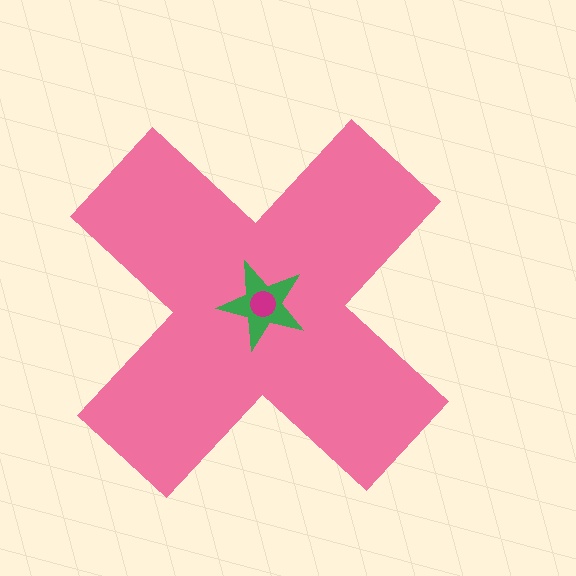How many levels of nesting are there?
3.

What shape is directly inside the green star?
The magenta circle.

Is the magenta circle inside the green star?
Yes.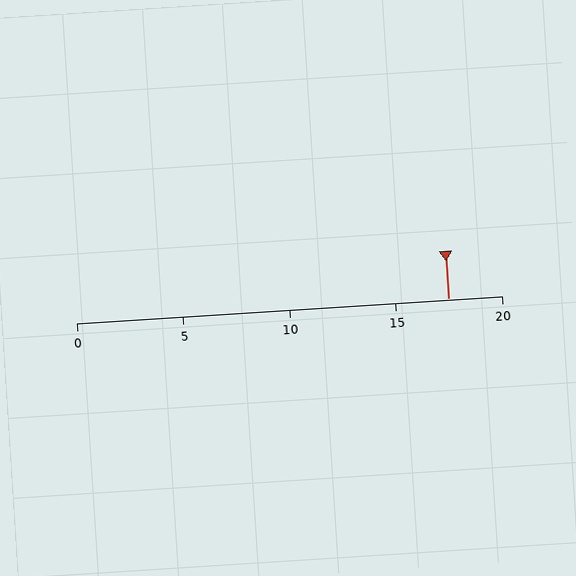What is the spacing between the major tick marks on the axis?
The major ticks are spaced 5 apart.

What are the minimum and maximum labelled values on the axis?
The axis runs from 0 to 20.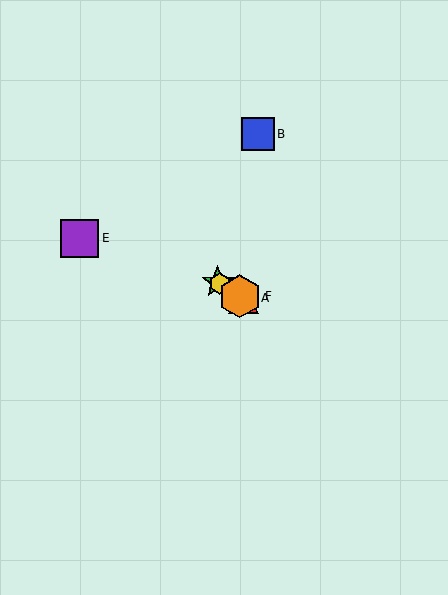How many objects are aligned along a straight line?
4 objects (A, C, D, F) are aligned along a straight line.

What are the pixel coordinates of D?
Object D is at (220, 283).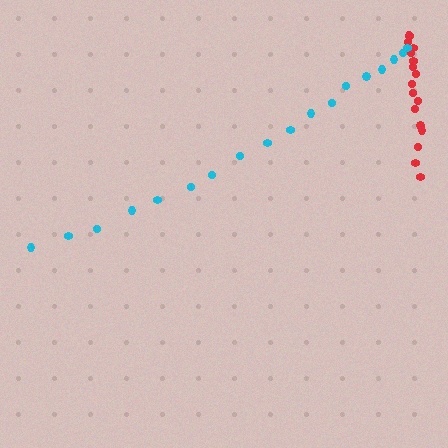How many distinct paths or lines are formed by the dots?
There are 2 distinct paths.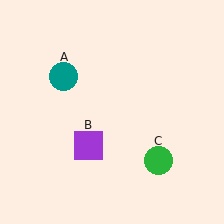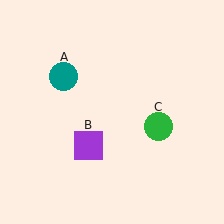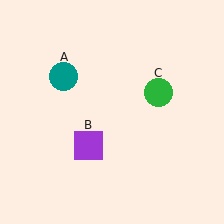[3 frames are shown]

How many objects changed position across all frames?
1 object changed position: green circle (object C).